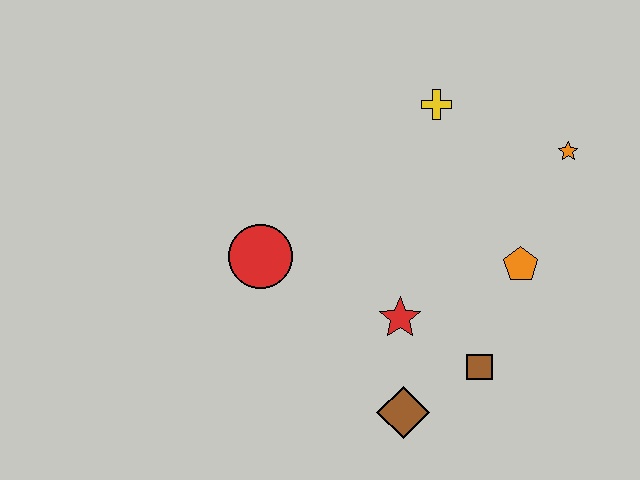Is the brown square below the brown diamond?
No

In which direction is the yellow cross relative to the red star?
The yellow cross is above the red star.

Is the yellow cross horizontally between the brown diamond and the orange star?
Yes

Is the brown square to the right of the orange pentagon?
No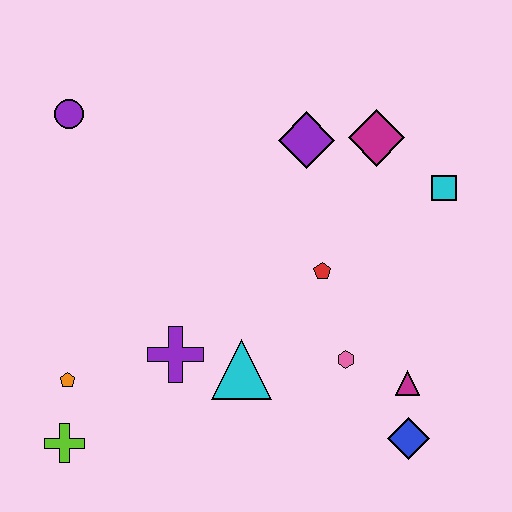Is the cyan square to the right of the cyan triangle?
Yes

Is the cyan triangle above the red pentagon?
No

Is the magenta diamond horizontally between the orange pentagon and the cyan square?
Yes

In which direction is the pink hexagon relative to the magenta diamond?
The pink hexagon is below the magenta diamond.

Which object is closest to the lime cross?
The orange pentagon is closest to the lime cross.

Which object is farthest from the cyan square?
The lime cross is farthest from the cyan square.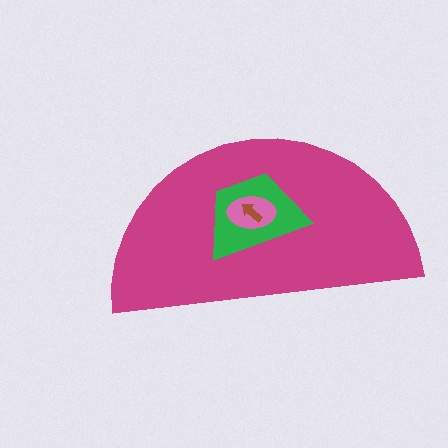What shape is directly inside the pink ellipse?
The brown arrow.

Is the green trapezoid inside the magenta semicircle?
Yes.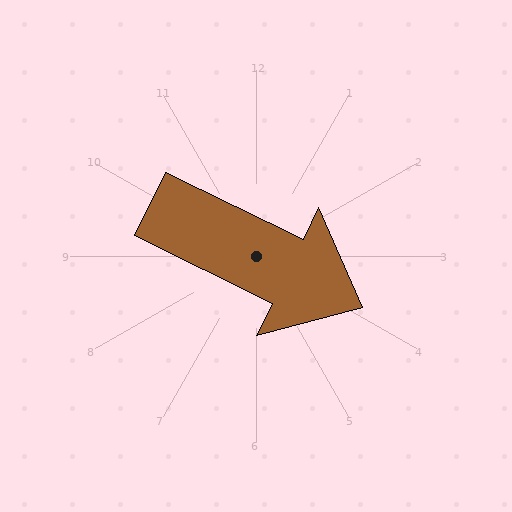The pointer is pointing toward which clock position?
Roughly 4 o'clock.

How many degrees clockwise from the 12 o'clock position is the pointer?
Approximately 116 degrees.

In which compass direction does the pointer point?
Southeast.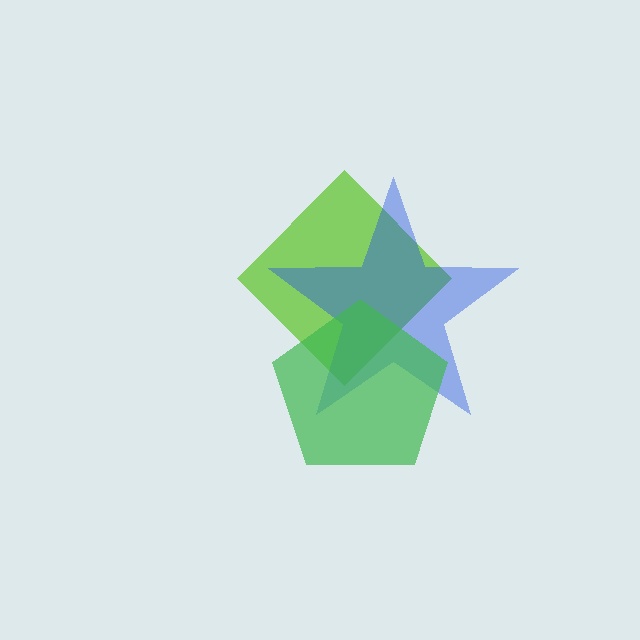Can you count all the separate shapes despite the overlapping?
Yes, there are 3 separate shapes.